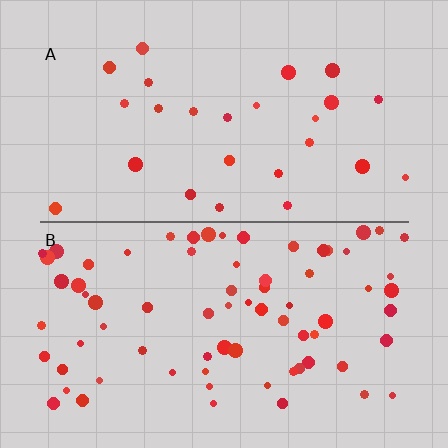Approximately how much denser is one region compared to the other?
Approximately 2.9× — region B over region A.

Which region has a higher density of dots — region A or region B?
B (the bottom).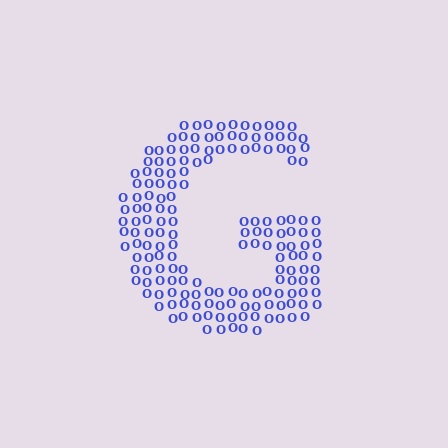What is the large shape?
The large shape is the letter G.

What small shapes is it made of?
It is made of small letter O's.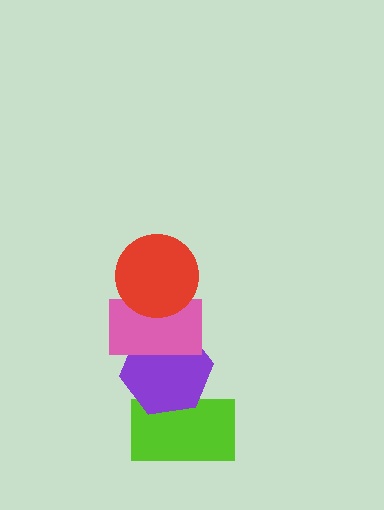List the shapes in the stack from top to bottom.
From top to bottom: the red circle, the pink rectangle, the purple hexagon, the lime rectangle.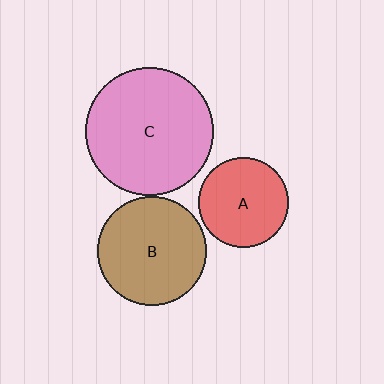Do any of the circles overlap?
No, none of the circles overlap.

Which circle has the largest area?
Circle C (pink).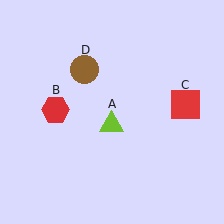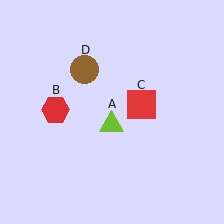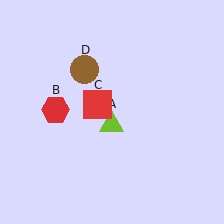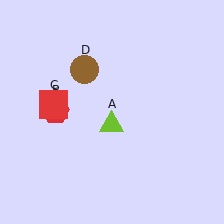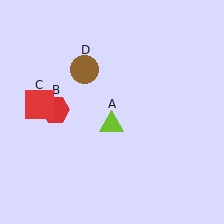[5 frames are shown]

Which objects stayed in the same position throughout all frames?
Lime triangle (object A) and red hexagon (object B) and brown circle (object D) remained stationary.